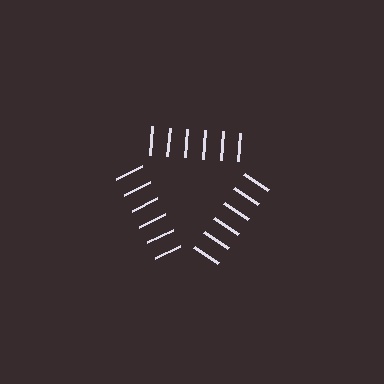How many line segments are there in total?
18 — 6 along each of the 3 edges.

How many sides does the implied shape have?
3 sides — the line-ends trace a triangle.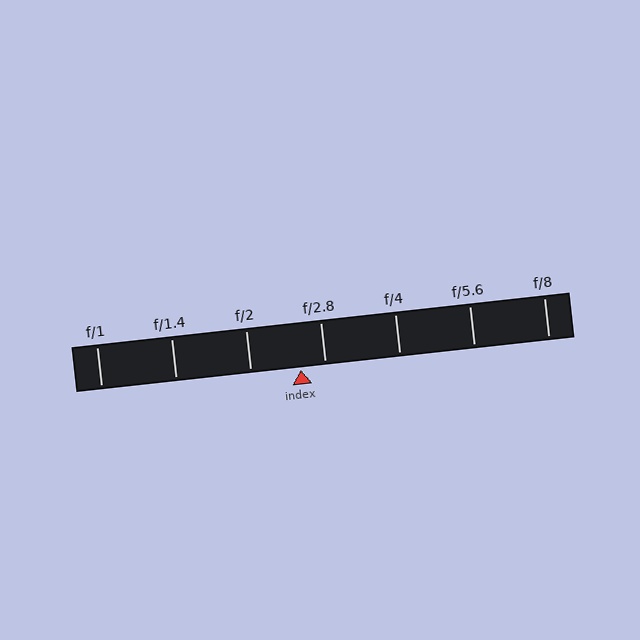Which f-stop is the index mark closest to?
The index mark is closest to f/2.8.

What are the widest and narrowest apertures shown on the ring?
The widest aperture shown is f/1 and the narrowest is f/8.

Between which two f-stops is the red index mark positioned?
The index mark is between f/2 and f/2.8.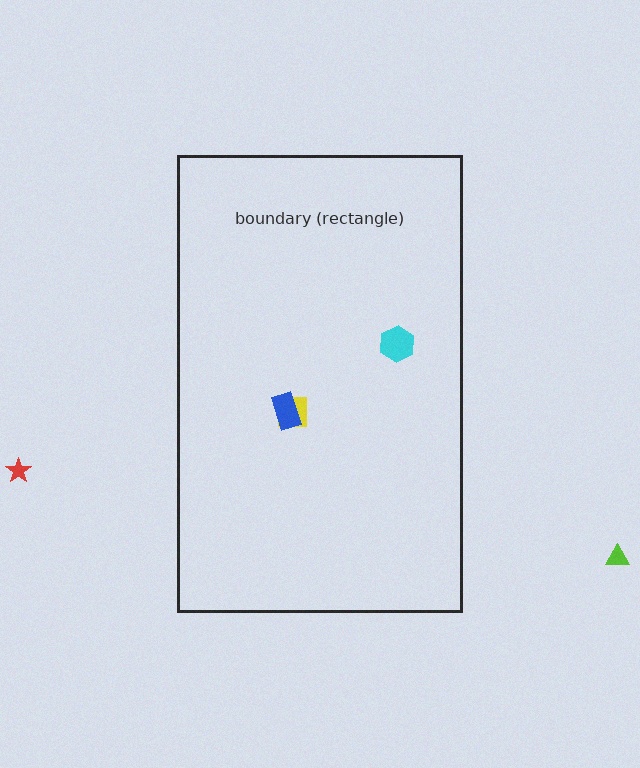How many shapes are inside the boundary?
3 inside, 2 outside.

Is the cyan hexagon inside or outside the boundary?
Inside.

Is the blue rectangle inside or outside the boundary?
Inside.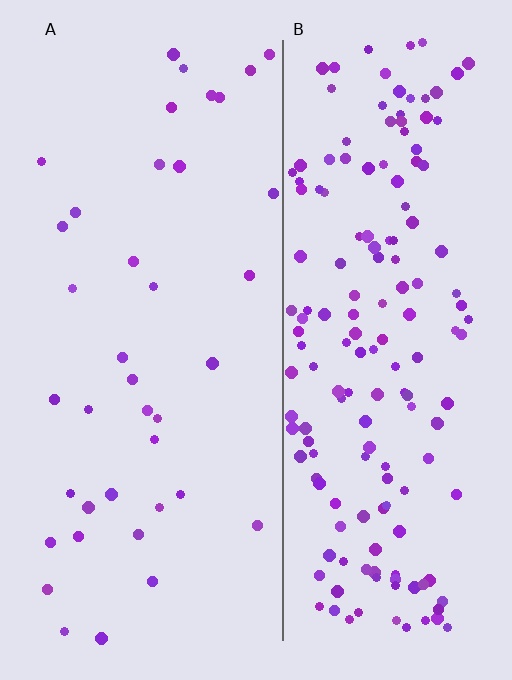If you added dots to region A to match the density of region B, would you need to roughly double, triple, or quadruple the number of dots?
Approximately quadruple.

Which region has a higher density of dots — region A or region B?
B (the right).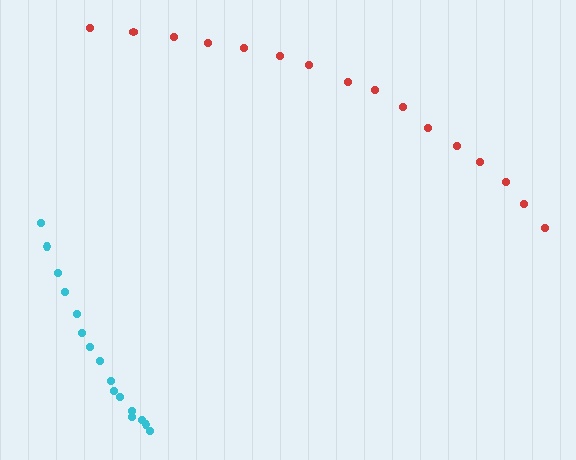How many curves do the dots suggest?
There are 2 distinct paths.